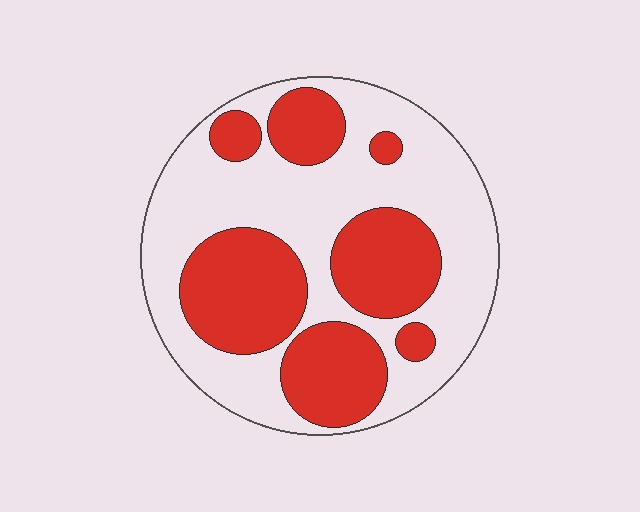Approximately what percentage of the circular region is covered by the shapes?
Approximately 40%.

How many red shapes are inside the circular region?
7.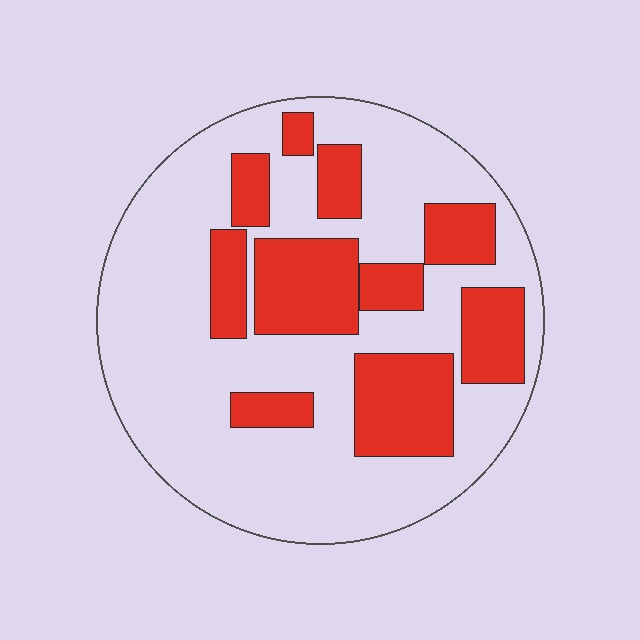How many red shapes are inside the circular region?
10.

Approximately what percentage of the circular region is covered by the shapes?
Approximately 30%.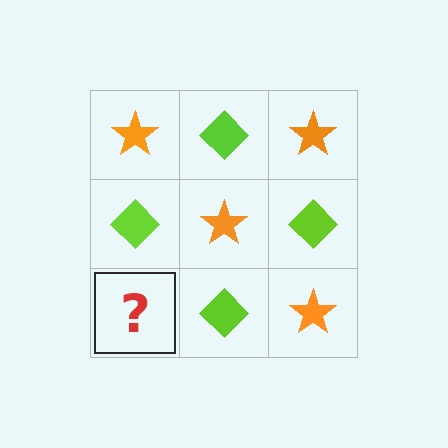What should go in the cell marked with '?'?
The missing cell should contain an orange star.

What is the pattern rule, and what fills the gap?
The rule is that it alternates orange star and lime diamond in a checkerboard pattern. The gap should be filled with an orange star.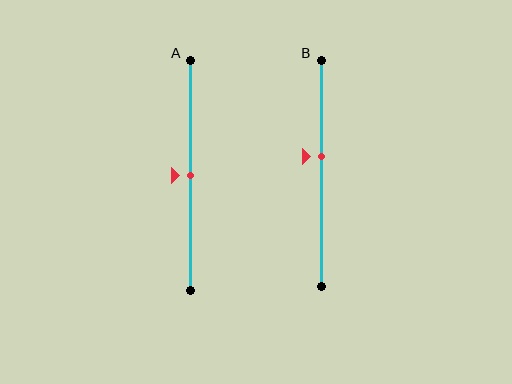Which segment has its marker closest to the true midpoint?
Segment A has its marker closest to the true midpoint.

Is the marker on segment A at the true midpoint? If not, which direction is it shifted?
Yes, the marker on segment A is at the true midpoint.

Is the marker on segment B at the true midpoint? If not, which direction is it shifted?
No, the marker on segment B is shifted upward by about 7% of the segment length.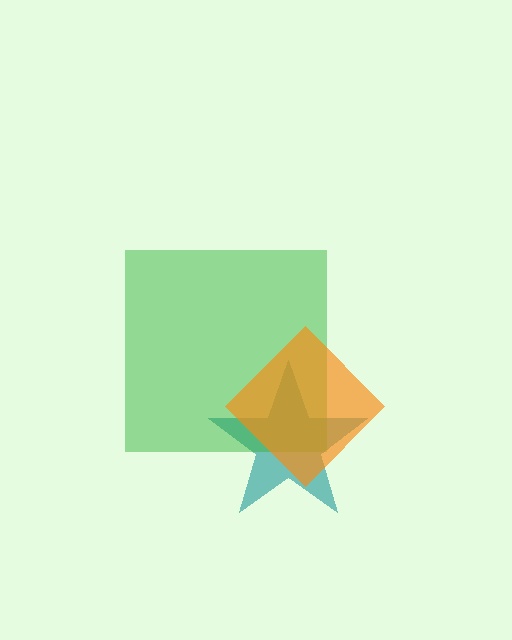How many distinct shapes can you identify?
There are 3 distinct shapes: a teal star, a green square, an orange diamond.